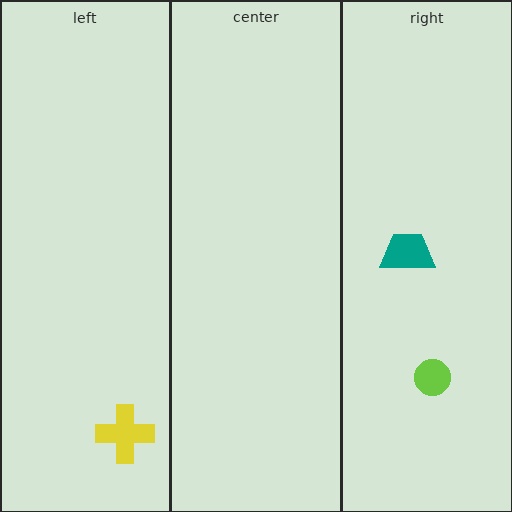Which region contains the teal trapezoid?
The right region.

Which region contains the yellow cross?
The left region.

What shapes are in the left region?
The yellow cross.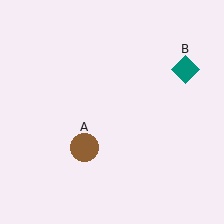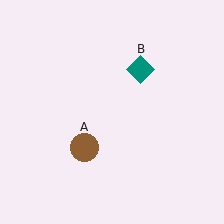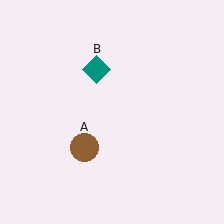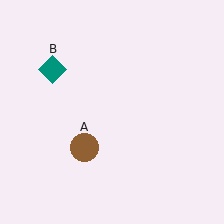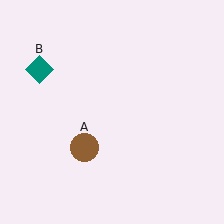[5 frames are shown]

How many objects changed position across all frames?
1 object changed position: teal diamond (object B).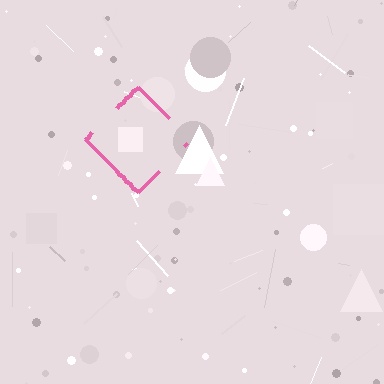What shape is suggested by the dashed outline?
The dashed outline suggests a diamond.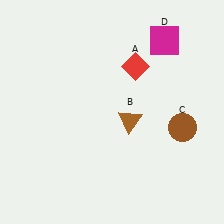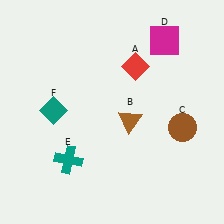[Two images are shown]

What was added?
A teal cross (E), a teal diamond (F) were added in Image 2.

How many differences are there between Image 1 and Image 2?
There are 2 differences between the two images.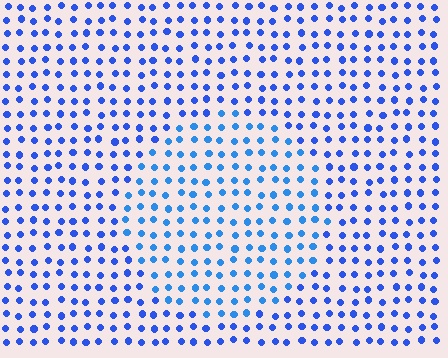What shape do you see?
I see a circle.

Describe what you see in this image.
The image is filled with small blue elements in a uniform arrangement. A circle-shaped region is visible where the elements are tinted to a slightly different hue, forming a subtle color boundary.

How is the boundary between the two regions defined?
The boundary is defined purely by a slight shift in hue (about 19 degrees). Spacing, size, and orientation are identical on both sides.